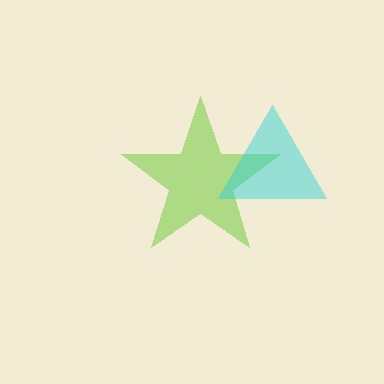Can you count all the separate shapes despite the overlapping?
Yes, there are 2 separate shapes.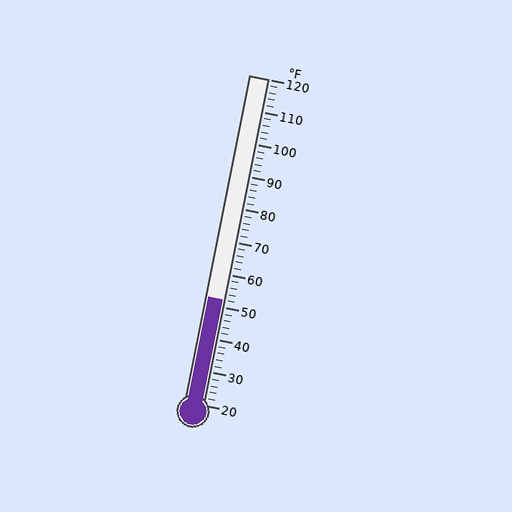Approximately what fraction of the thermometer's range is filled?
The thermometer is filled to approximately 30% of its range.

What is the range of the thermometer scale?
The thermometer scale ranges from 20°F to 120°F.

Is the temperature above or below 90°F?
The temperature is below 90°F.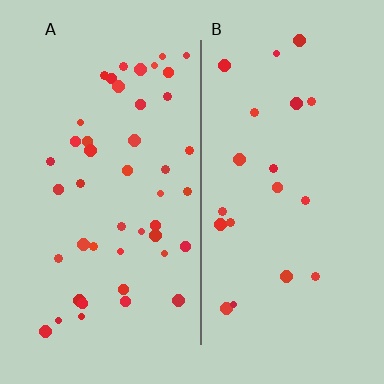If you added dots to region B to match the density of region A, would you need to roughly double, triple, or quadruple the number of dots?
Approximately double.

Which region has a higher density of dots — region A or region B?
A (the left).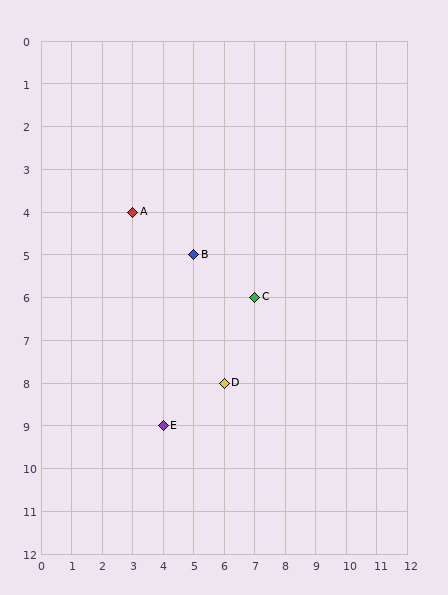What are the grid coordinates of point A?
Point A is at grid coordinates (3, 4).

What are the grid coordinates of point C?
Point C is at grid coordinates (7, 6).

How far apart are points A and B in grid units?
Points A and B are 2 columns and 1 row apart (about 2.2 grid units diagonally).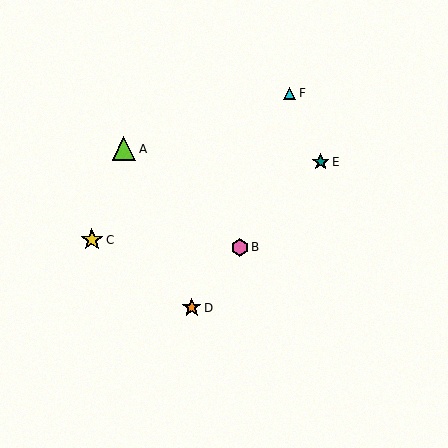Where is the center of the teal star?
The center of the teal star is at (321, 162).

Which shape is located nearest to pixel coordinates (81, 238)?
The yellow star (labeled C) at (92, 240) is nearest to that location.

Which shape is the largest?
The lime triangle (labeled A) is the largest.